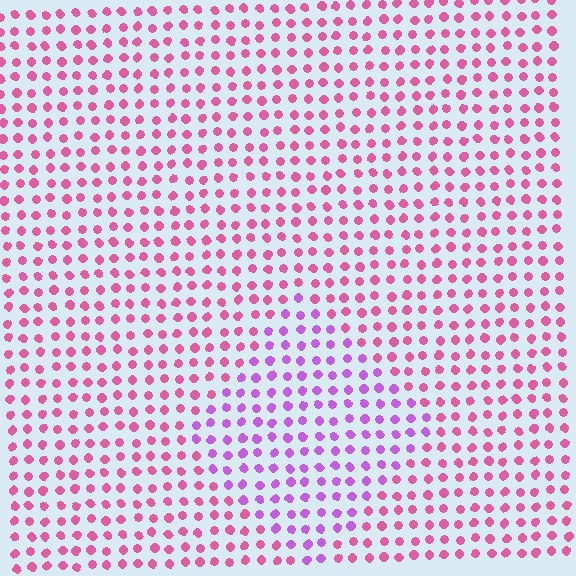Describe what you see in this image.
The image is filled with small pink elements in a uniform arrangement. A diamond-shaped region is visible where the elements are tinted to a slightly different hue, forming a subtle color boundary.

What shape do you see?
I see a diamond.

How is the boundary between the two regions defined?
The boundary is defined purely by a slight shift in hue (about 40 degrees). Spacing, size, and orientation are identical on both sides.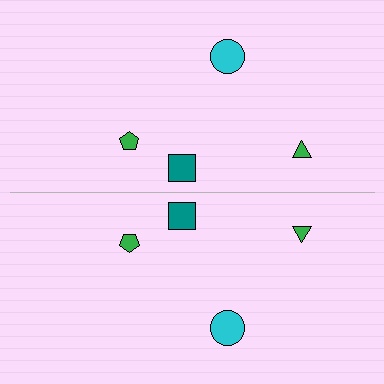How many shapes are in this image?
There are 8 shapes in this image.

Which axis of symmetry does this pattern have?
The pattern has a horizontal axis of symmetry running through the center of the image.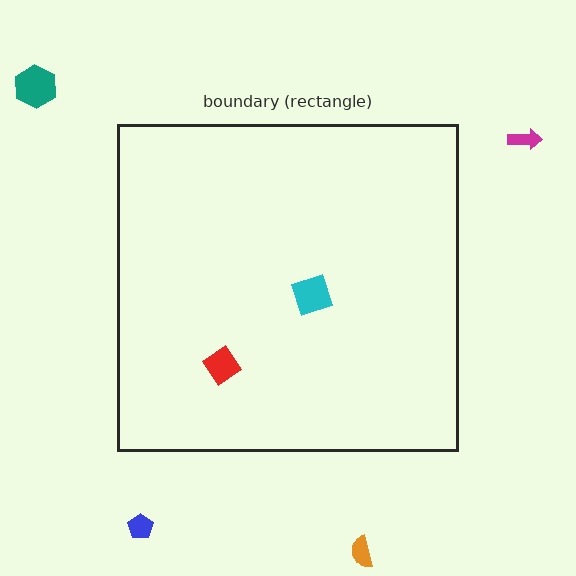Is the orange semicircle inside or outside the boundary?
Outside.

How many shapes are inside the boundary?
2 inside, 4 outside.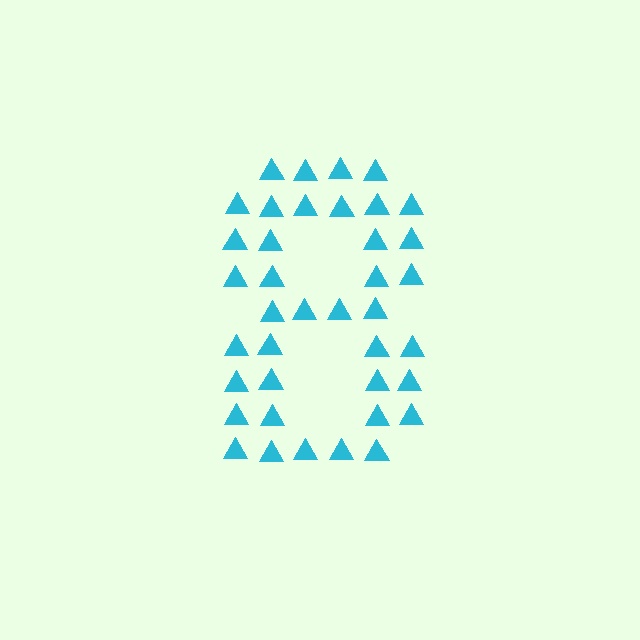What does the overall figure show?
The overall figure shows the digit 8.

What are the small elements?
The small elements are triangles.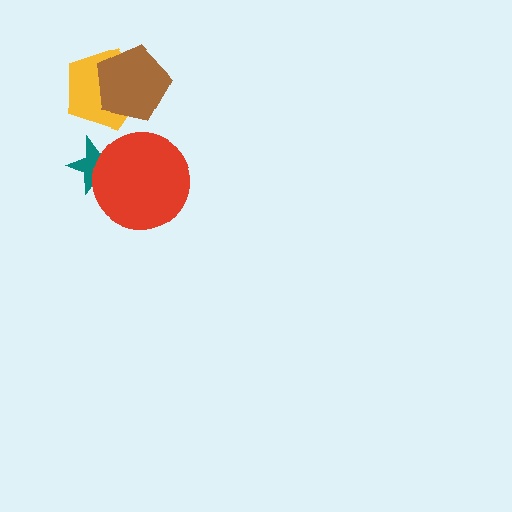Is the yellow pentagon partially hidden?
Yes, it is partially covered by another shape.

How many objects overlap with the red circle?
1 object overlaps with the red circle.